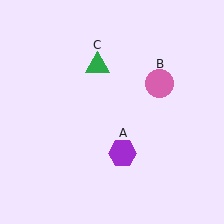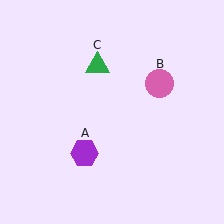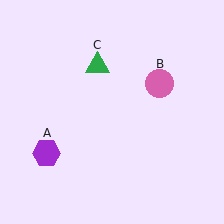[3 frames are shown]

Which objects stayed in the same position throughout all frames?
Pink circle (object B) and green triangle (object C) remained stationary.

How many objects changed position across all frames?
1 object changed position: purple hexagon (object A).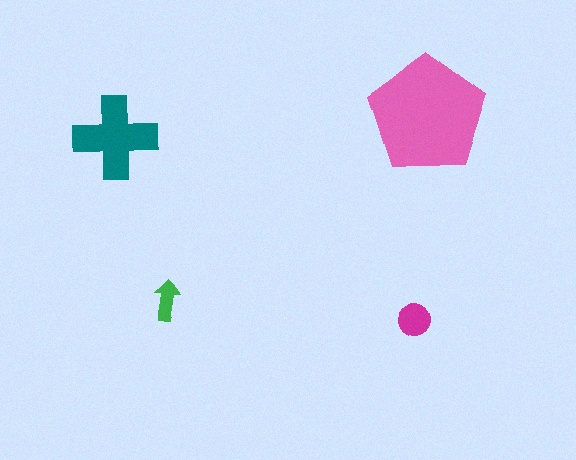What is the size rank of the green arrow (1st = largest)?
4th.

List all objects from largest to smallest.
The pink pentagon, the teal cross, the magenta circle, the green arrow.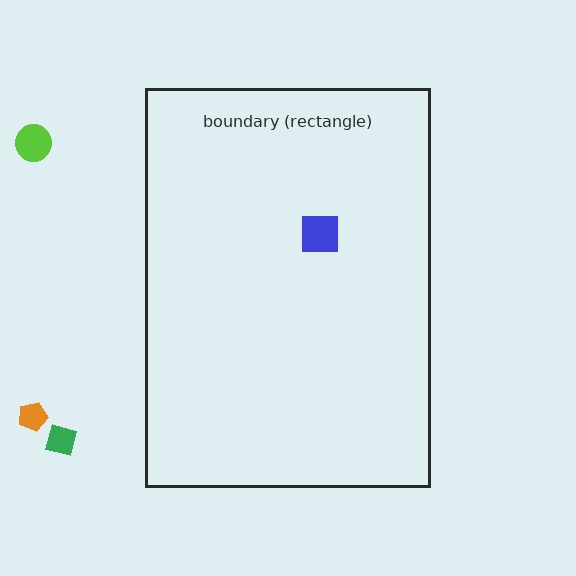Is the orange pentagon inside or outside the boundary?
Outside.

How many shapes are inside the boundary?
1 inside, 3 outside.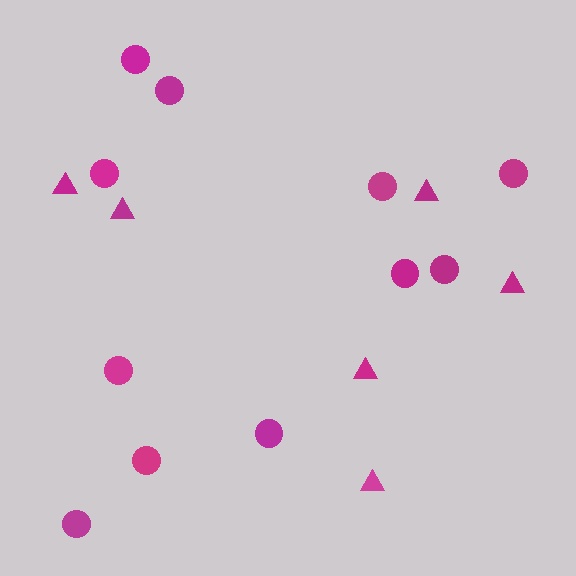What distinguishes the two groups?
There are 2 groups: one group of triangles (6) and one group of circles (11).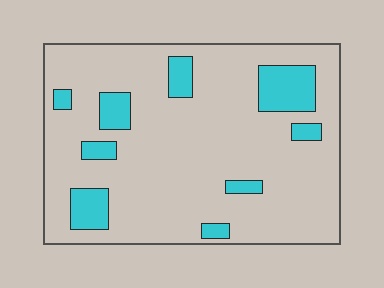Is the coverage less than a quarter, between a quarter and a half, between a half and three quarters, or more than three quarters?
Less than a quarter.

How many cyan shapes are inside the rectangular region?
9.